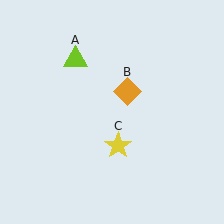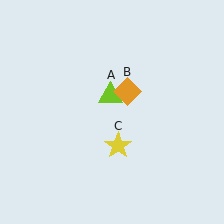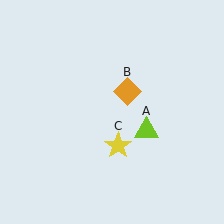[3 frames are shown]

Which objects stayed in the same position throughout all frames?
Orange diamond (object B) and yellow star (object C) remained stationary.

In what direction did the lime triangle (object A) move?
The lime triangle (object A) moved down and to the right.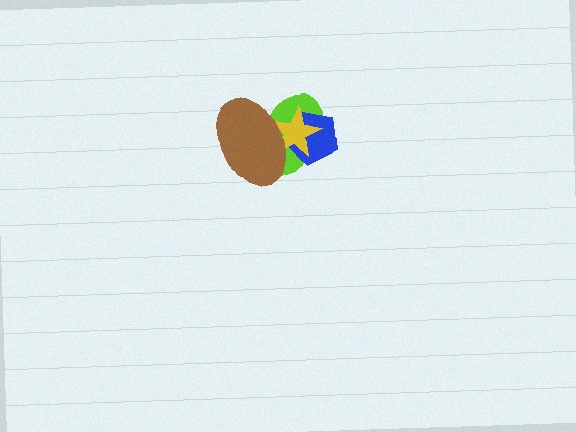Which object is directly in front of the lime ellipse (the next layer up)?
The blue pentagon is directly in front of the lime ellipse.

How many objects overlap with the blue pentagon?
3 objects overlap with the blue pentagon.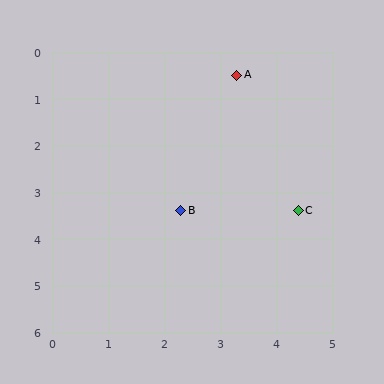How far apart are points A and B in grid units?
Points A and B are about 3.1 grid units apart.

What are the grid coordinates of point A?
Point A is at approximately (3.3, 0.5).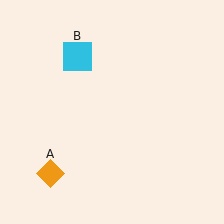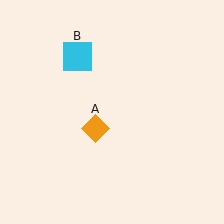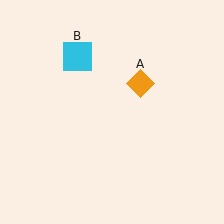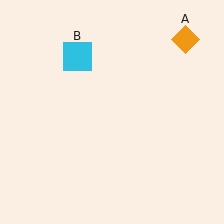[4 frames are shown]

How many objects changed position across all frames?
1 object changed position: orange diamond (object A).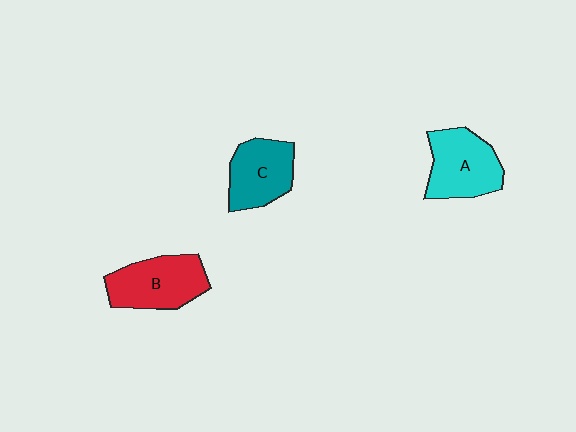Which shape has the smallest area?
Shape C (teal).